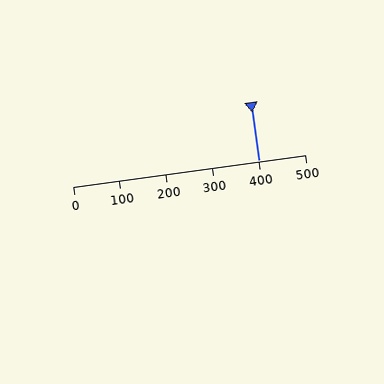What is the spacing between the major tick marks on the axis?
The major ticks are spaced 100 apart.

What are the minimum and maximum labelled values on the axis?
The axis runs from 0 to 500.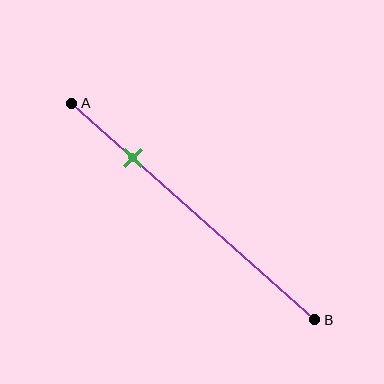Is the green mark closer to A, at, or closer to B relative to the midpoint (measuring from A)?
The green mark is closer to point A than the midpoint of segment AB.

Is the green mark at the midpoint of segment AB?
No, the mark is at about 25% from A, not at the 50% midpoint.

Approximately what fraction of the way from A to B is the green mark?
The green mark is approximately 25% of the way from A to B.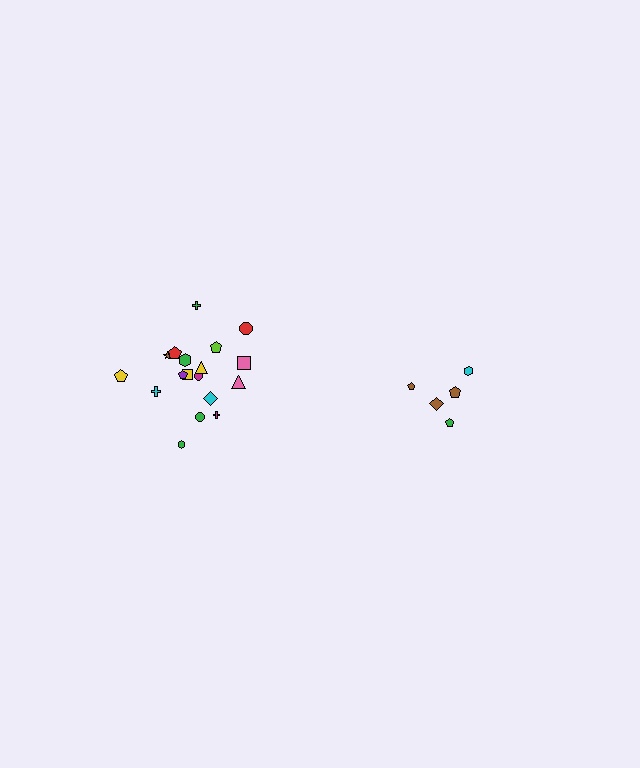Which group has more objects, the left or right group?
The left group.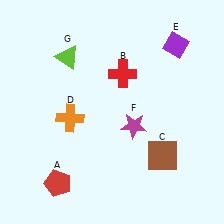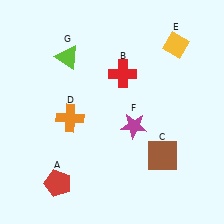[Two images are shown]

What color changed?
The diamond (E) changed from purple in Image 1 to yellow in Image 2.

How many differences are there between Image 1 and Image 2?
There is 1 difference between the two images.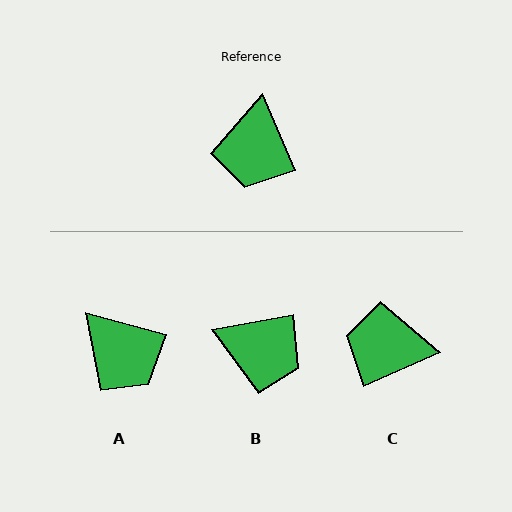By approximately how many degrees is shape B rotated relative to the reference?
Approximately 77 degrees counter-clockwise.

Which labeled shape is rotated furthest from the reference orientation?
C, about 90 degrees away.